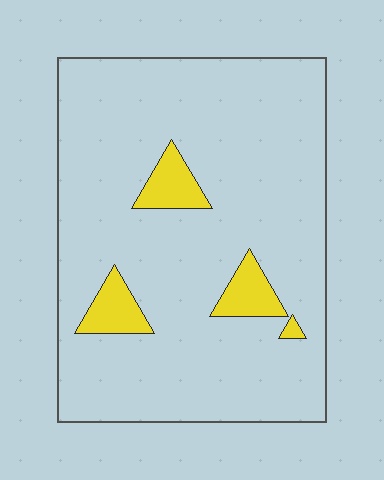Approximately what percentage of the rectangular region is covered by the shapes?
Approximately 10%.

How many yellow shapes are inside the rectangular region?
4.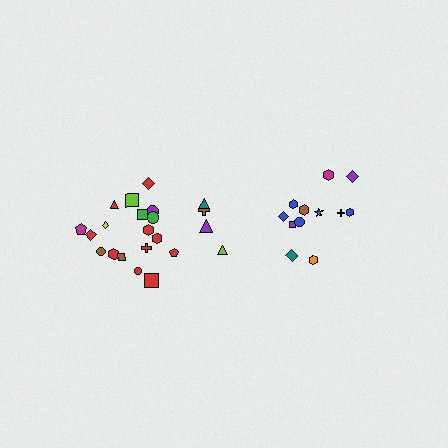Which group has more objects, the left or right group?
The left group.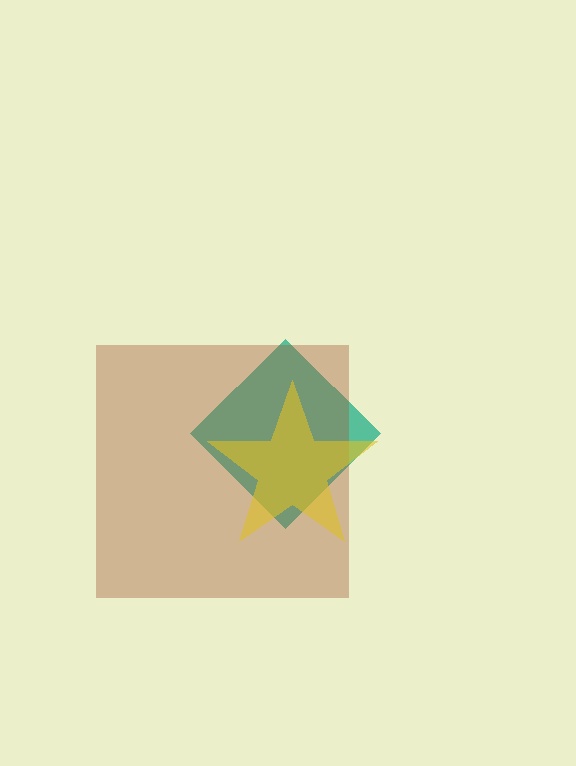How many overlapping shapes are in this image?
There are 3 overlapping shapes in the image.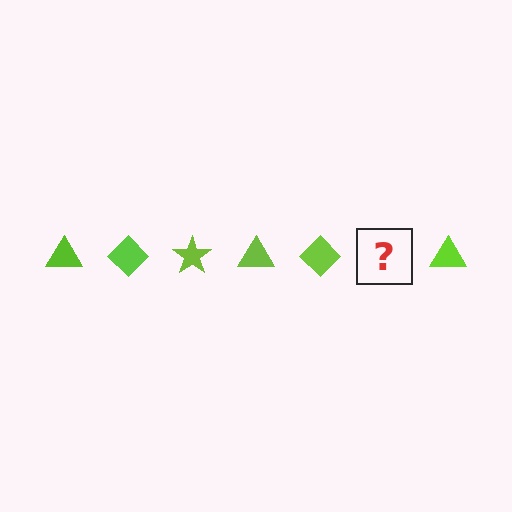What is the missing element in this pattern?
The missing element is a lime star.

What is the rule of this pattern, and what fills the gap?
The rule is that the pattern cycles through triangle, diamond, star shapes in lime. The gap should be filled with a lime star.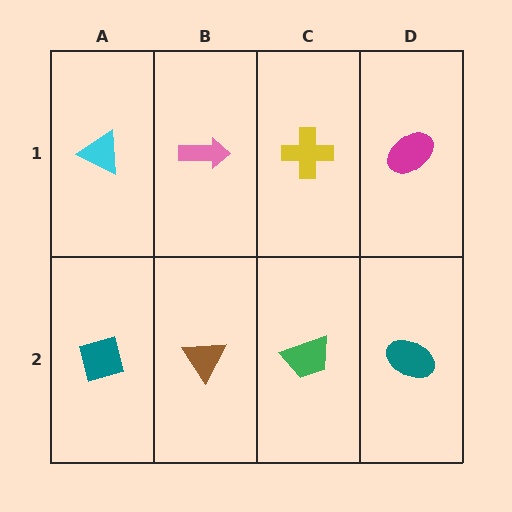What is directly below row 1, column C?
A green trapezoid.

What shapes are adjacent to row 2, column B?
A pink arrow (row 1, column B), a teal diamond (row 2, column A), a green trapezoid (row 2, column C).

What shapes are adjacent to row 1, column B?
A brown triangle (row 2, column B), a cyan triangle (row 1, column A), a yellow cross (row 1, column C).